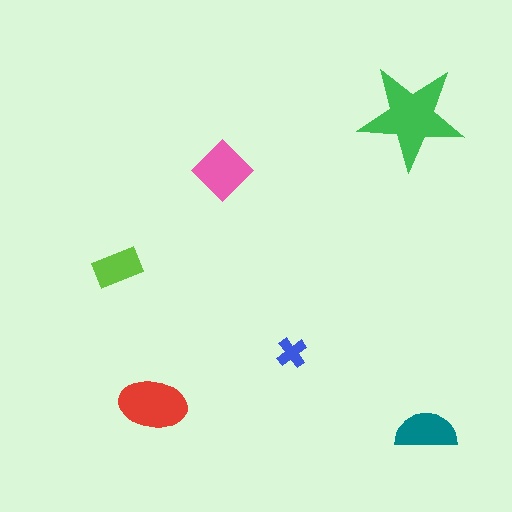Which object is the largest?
The green star.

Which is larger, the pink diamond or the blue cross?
The pink diamond.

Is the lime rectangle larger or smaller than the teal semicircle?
Smaller.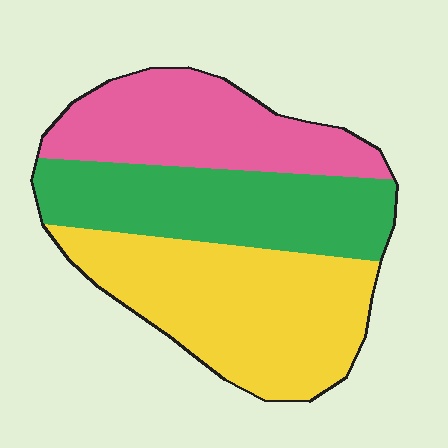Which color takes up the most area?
Yellow, at roughly 40%.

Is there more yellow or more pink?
Yellow.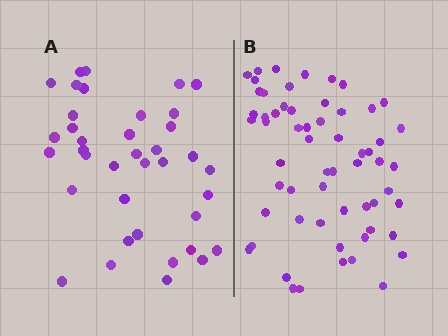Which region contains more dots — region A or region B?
Region B (the right region) has more dots.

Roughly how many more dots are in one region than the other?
Region B has approximately 20 more dots than region A.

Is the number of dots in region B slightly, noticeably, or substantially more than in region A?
Region B has substantially more. The ratio is roughly 1.6 to 1.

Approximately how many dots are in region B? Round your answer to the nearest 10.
About 60 dots.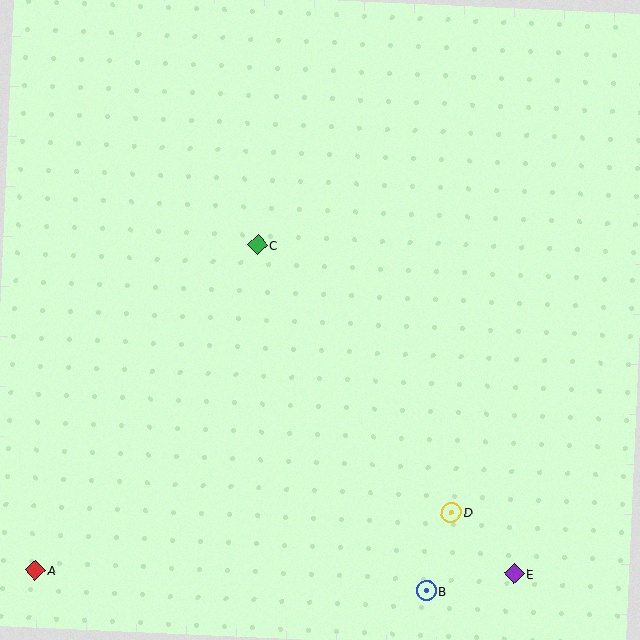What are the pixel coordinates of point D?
Point D is at (451, 513).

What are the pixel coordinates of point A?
Point A is at (35, 570).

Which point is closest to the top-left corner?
Point C is closest to the top-left corner.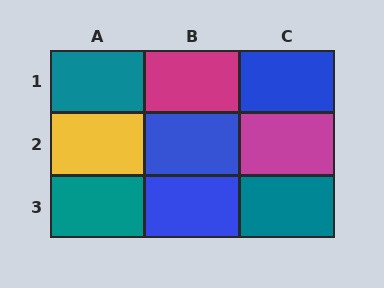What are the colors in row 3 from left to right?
Teal, blue, teal.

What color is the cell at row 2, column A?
Yellow.